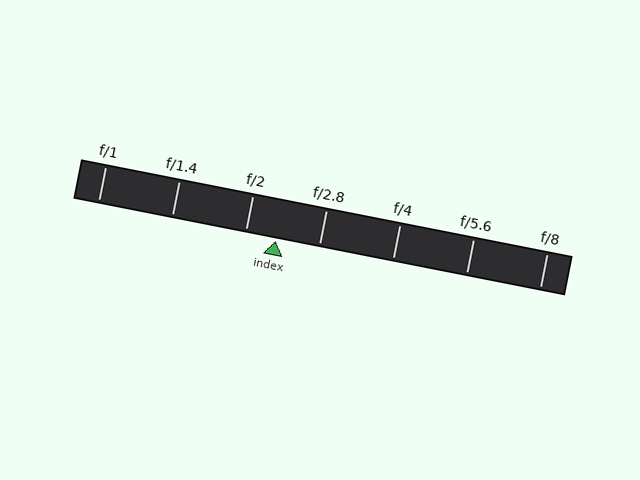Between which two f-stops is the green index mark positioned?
The index mark is between f/2 and f/2.8.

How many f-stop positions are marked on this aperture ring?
There are 7 f-stop positions marked.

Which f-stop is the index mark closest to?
The index mark is closest to f/2.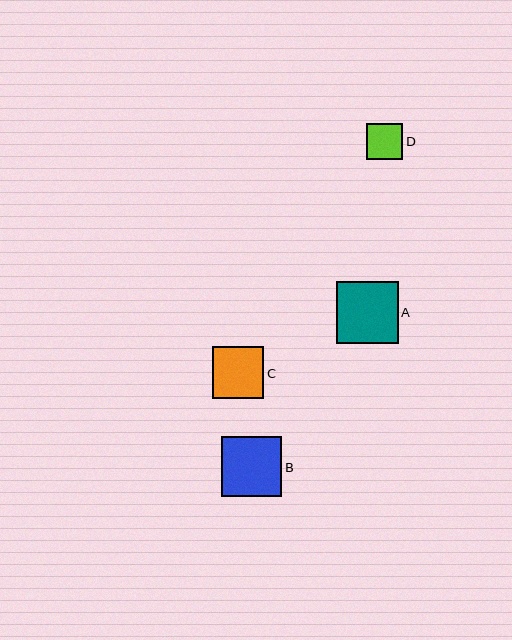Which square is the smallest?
Square D is the smallest with a size of approximately 36 pixels.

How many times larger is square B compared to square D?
Square B is approximately 1.7 times the size of square D.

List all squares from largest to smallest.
From largest to smallest: A, B, C, D.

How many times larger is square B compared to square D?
Square B is approximately 1.7 times the size of square D.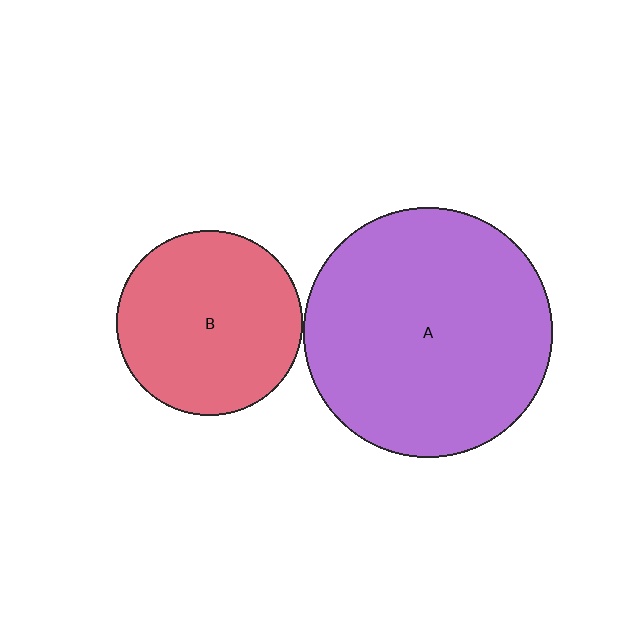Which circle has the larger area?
Circle A (purple).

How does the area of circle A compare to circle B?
Approximately 1.8 times.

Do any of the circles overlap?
No, none of the circles overlap.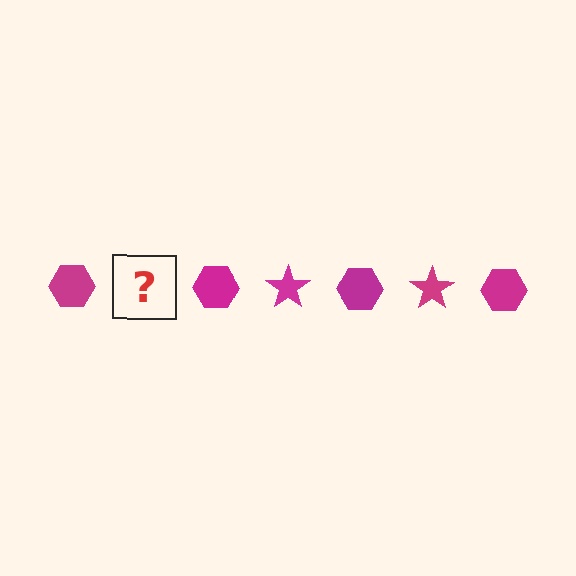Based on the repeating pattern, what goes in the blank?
The blank should be a magenta star.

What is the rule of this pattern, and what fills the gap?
The rule is that the pattern cycles through hexagon, star shapes in magenta. The gap should be filled with a magenta star.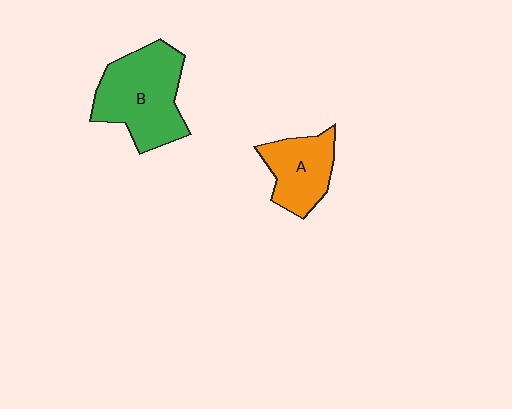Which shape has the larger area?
Shape B (green).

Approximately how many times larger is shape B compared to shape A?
Approximately 1.6 times.